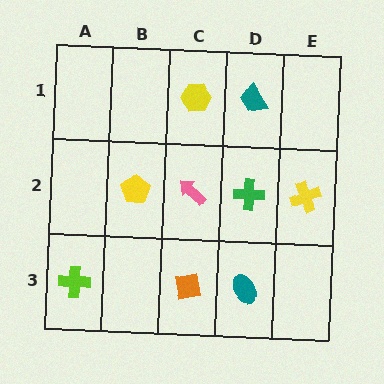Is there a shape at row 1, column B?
No, that cell is empty.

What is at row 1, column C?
A yellow hexagon.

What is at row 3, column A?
A lime cross.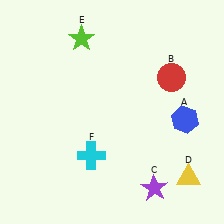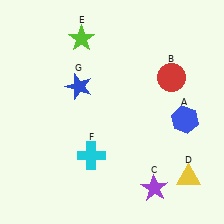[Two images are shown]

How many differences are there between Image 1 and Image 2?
There is 1 difference between the two images.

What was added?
A blue star (G) was added in Image 2.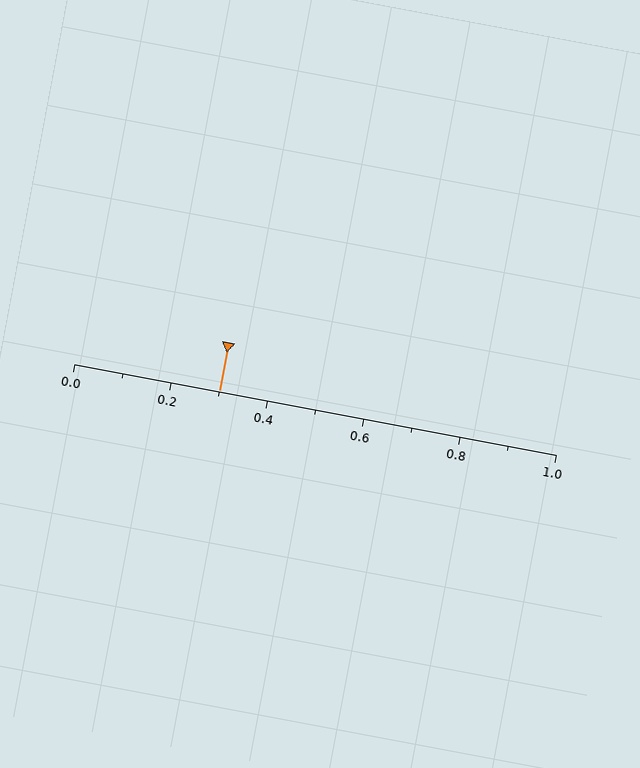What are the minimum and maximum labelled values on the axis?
The axis runs from 0.0 to 1.0.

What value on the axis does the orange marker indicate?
The marker indicates approximately 0.3.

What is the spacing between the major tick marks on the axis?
The major ticks are spaced 0.2 apart.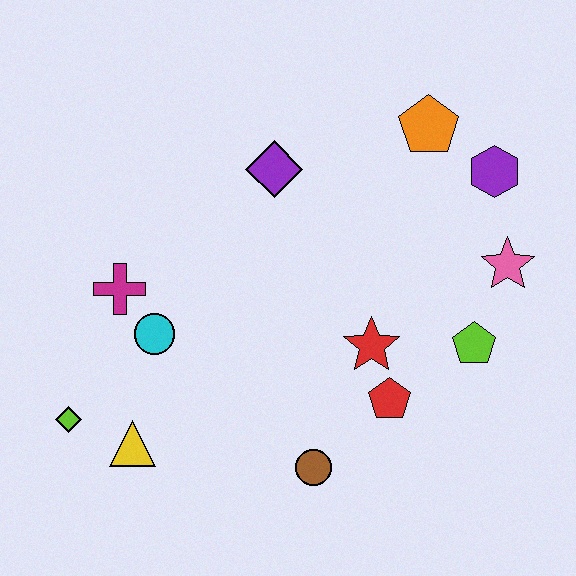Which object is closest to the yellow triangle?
The lime diamond is closest to the yellow triangle.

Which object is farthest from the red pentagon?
The lime diamond is farthest from the red pentagon.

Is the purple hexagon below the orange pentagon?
Yes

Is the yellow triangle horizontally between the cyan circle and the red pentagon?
No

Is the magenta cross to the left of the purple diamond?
Yes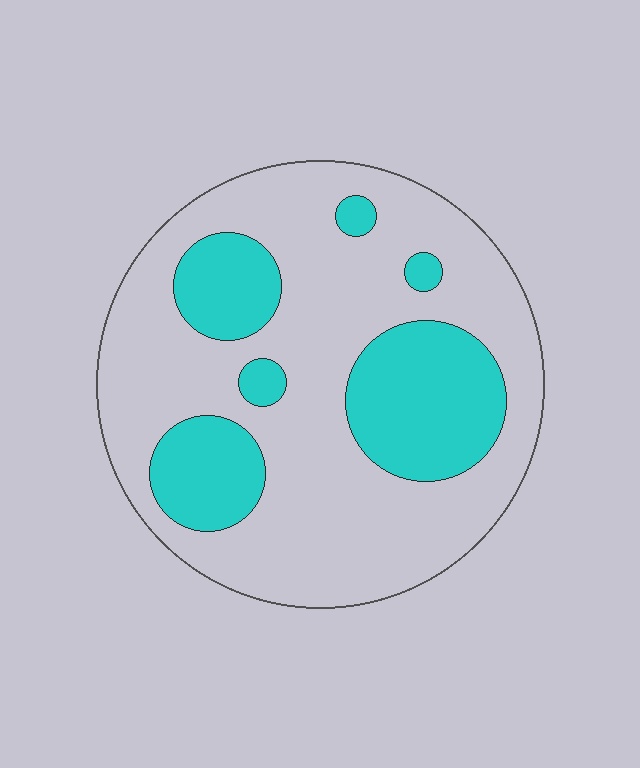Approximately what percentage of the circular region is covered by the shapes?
Approximately 30%.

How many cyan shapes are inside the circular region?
6.